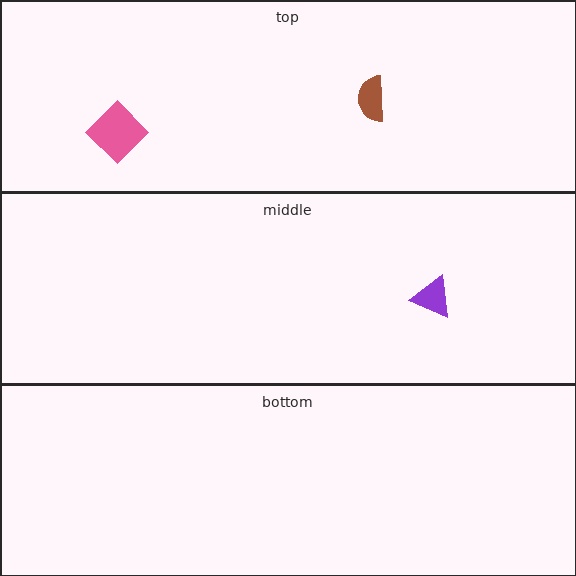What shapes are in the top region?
The pink diamond, the brown semicircle.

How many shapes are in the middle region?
1.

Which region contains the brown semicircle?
The top region.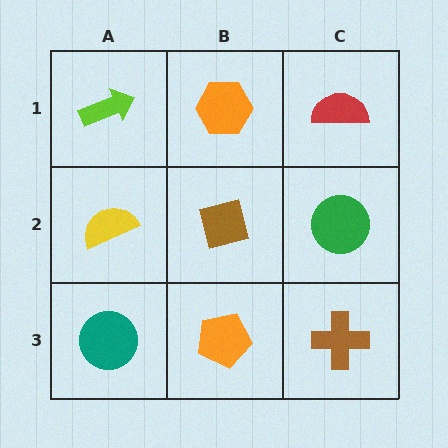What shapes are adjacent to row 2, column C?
A red semicircle (row 1, column C), a brown cross (row 3, column C), a brown square (row 2, column B).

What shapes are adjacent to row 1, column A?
A yellow semicircle (row 2, column A), an orange hexagon (row 1, column B).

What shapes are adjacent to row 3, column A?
A yellow semicircle (row 2, column A), an orange pentagon (row 3, column B).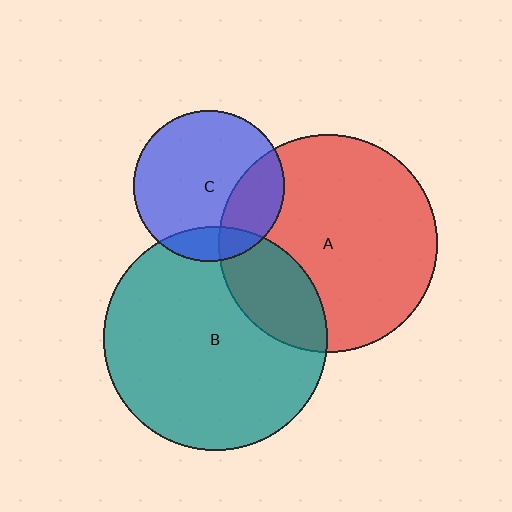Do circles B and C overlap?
Yes.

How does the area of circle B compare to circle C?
Approximately 2.2 times.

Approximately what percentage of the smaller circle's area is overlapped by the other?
Approximately 15%.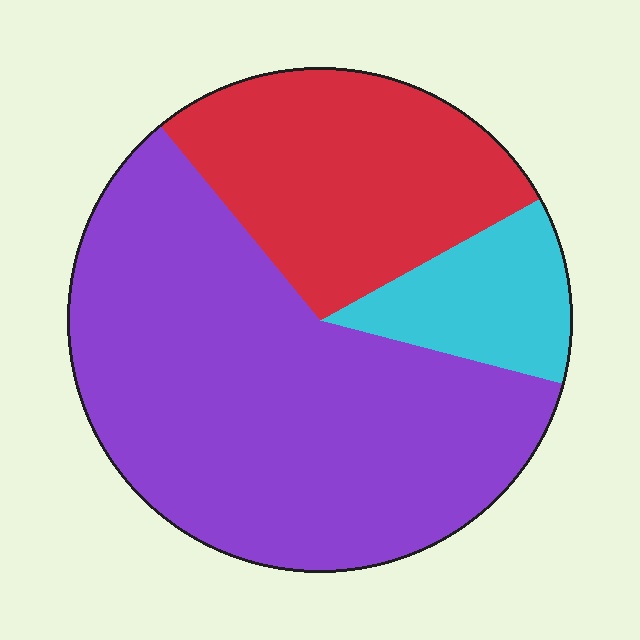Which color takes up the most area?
Purple, at roughly 60%.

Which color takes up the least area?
Cyan, at roughly 10%.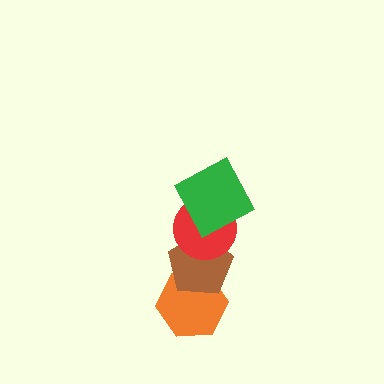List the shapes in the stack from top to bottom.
From top to bottom: the green square, the red circle, the brown pentagon, the orange hexagon.